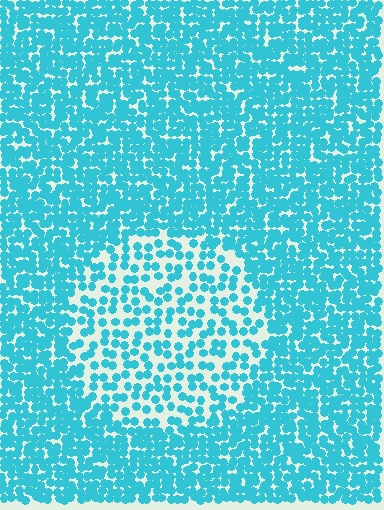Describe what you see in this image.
The image contains small cyan elements arranged at two different densities. A circle-shaped region is visible where the elements are less densely packed than the surrounding area.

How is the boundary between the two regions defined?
The boundary is defined by a change in element density (approximately 2.1x ratio). All elements are the same color, size, and shape.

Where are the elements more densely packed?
The elements are more densely packed outside the circle boundary.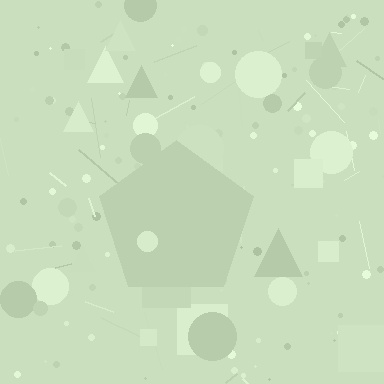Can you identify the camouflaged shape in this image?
The camouflaged shape is a pentagon.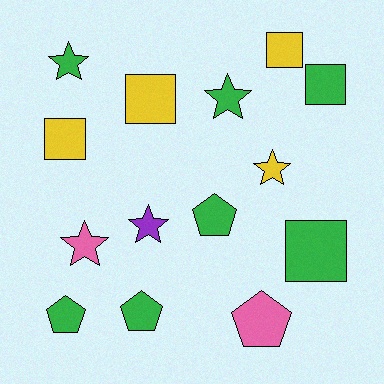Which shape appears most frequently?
Star, with 5 objects.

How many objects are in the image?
There are 14 objects.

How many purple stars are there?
There is 1 purple star.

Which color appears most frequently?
Green, with 7 objects.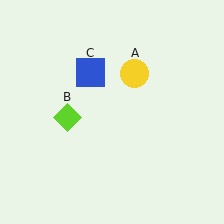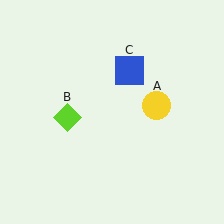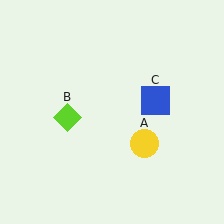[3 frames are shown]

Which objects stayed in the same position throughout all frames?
Lime diamond (object B) remained stationary.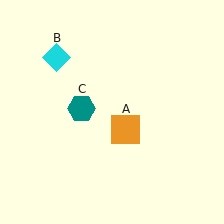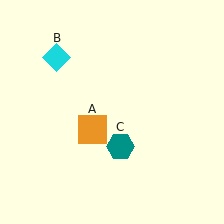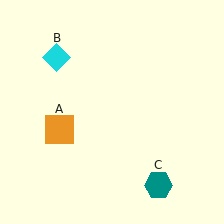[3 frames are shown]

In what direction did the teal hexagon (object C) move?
The teal hexagon (object C) moved down and to the right.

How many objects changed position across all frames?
2 objects changed position: orange square (object A), teal hexagon (object C).